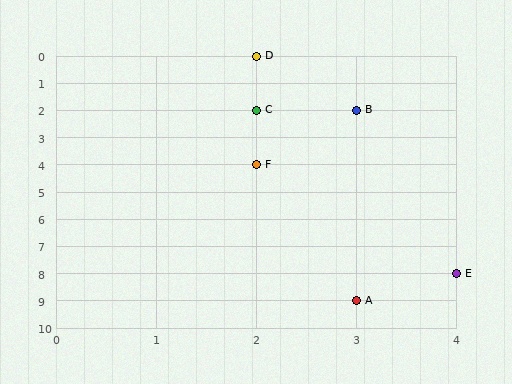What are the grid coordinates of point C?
Point C is at grid coordinates (2, 2).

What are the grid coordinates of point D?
Point D is at grid coordinates (2, 0).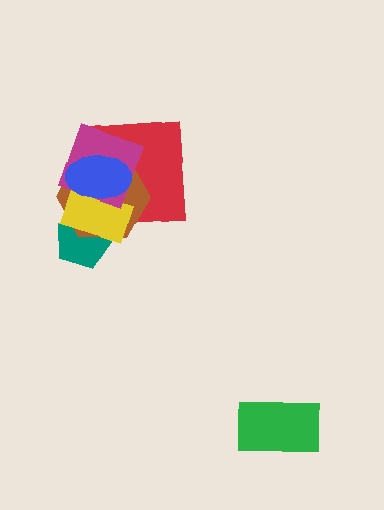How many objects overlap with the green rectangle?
0 objects overlap with the green rectangle.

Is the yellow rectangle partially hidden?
Yes, it is partially covered by another shape.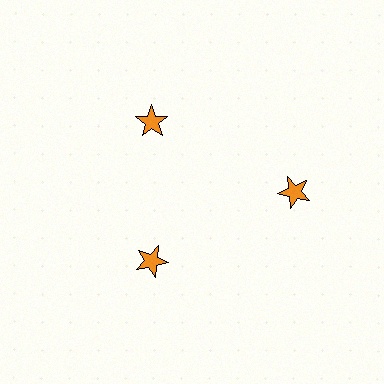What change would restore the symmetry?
The symmetry would be restored by moving it inward, back onto the ring so that all 3 stars sit at equal angles and equal distance from the center.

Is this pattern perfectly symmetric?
No. The 3 orange stars are arranged in a ring, but one element near the 3 o'clock position is pushed outward from the center, breaking the 3-fold rotational symmetry.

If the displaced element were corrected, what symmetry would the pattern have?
It would have 3-fold rotational symmetry — the pattern would map onto itself every 120 degrees.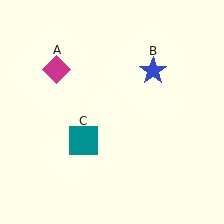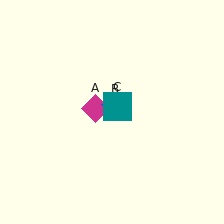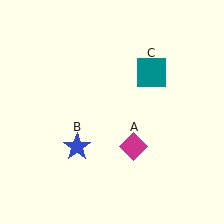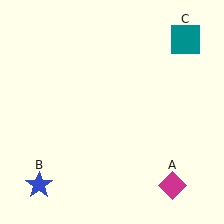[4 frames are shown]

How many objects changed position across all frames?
3 objects changed position: magenta diamond (object A), blue star (object B), teal square (object C).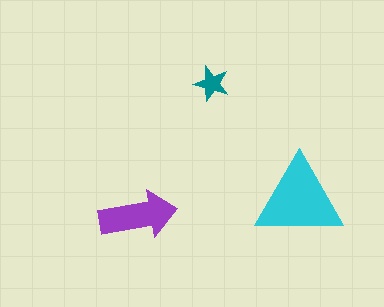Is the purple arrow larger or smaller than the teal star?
Larger.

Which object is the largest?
The cyan triangle.